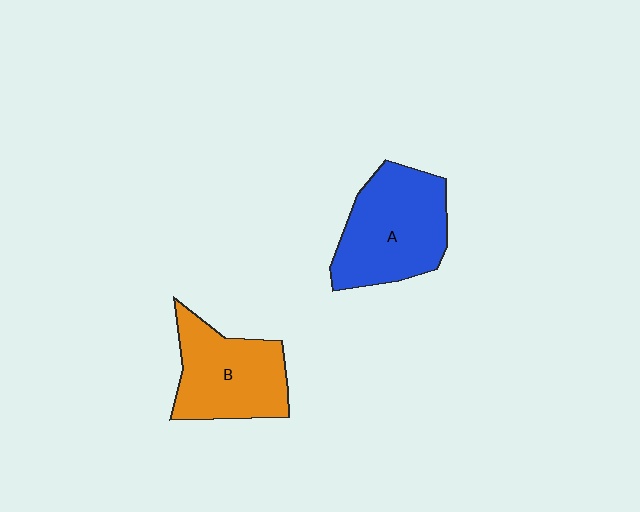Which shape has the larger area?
Shape A (blue).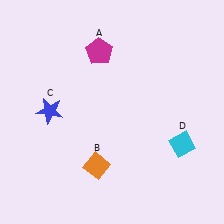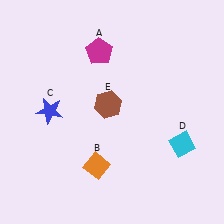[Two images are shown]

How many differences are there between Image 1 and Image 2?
There is 1 difference between the two images.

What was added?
A brown hexagon (E) was added in Image 2.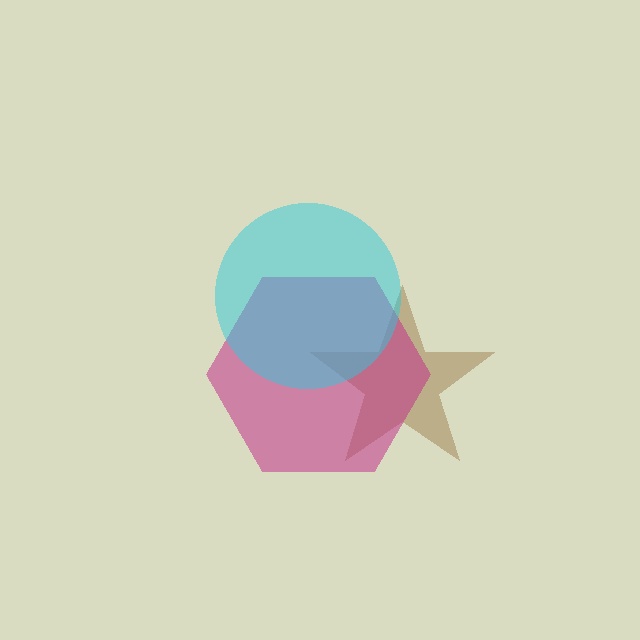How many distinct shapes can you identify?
There are 3 distinct shapes: a brown star, a magenta hexagon, a cyan circle.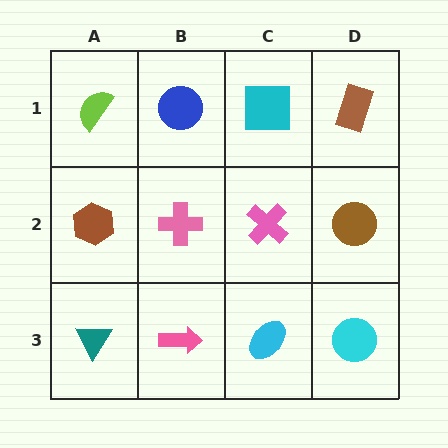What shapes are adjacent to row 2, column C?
A cyan square (row 1, column C), a cyan ellipse (row 3, column C), a pink cross (row 2, column B), a brown circle (row 2, column D).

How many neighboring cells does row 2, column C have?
4.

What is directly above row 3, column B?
A pink cross.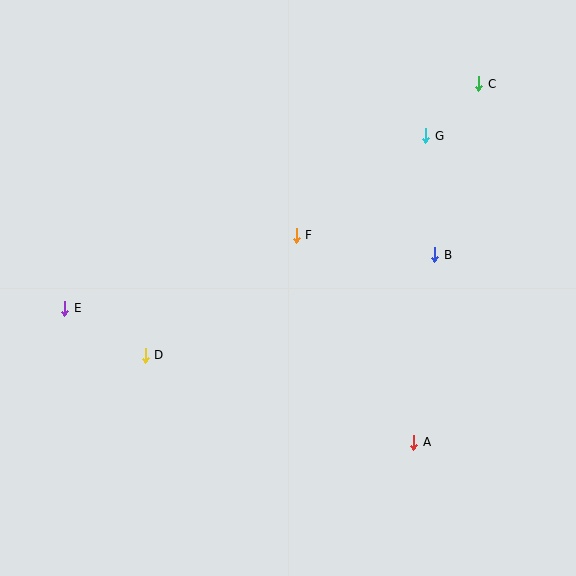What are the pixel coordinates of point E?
Point E is at (65, 308).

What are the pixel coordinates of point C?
Point C is at (479, 84).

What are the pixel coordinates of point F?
Point F is at (296, 235).